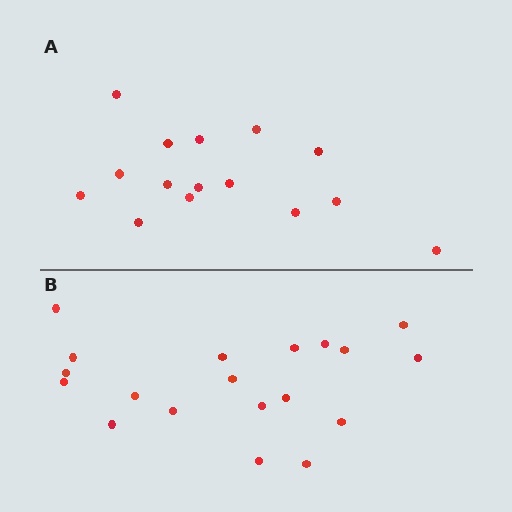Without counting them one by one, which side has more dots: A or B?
Region B (the bottom region) has more dots.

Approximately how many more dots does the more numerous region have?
Region B has about 4 more dots than region A.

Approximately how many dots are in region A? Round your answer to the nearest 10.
About 20 dots. (The exact count is 15, which rounds to 20.)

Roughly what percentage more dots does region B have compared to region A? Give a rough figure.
About 25% more.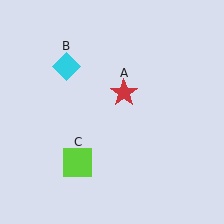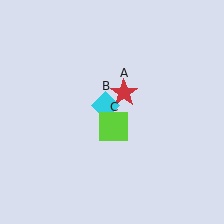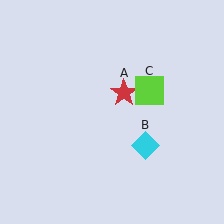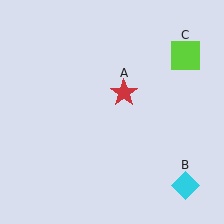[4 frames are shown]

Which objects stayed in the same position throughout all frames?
Red star (object A) remained stationary.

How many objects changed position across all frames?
2 objects changed position: cyan diamond (object B), lime square (object C).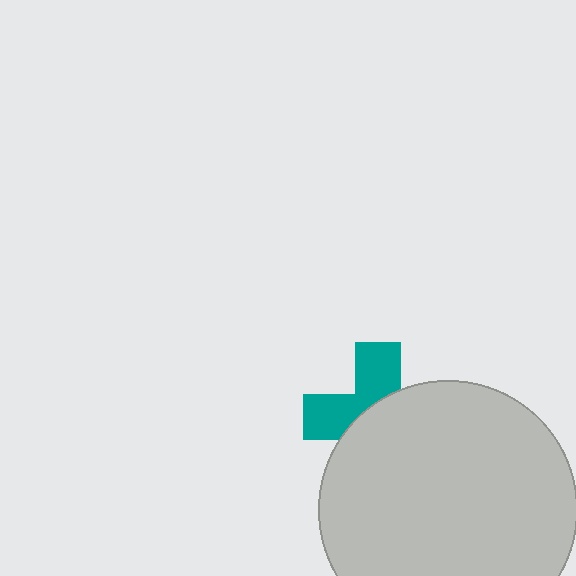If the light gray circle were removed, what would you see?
You would see the complete teal cross.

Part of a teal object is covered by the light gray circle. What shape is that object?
It is a cross.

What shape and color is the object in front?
The object in front is a light gray circle.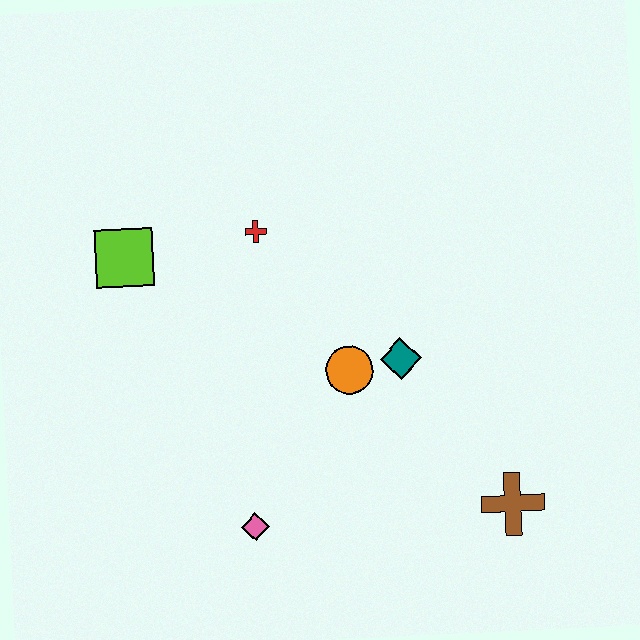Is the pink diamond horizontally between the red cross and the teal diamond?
No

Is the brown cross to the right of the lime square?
Yes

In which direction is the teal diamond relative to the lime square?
The teal diamond is to the right of the lime square.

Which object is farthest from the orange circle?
The lime square is farthest from the orange circle.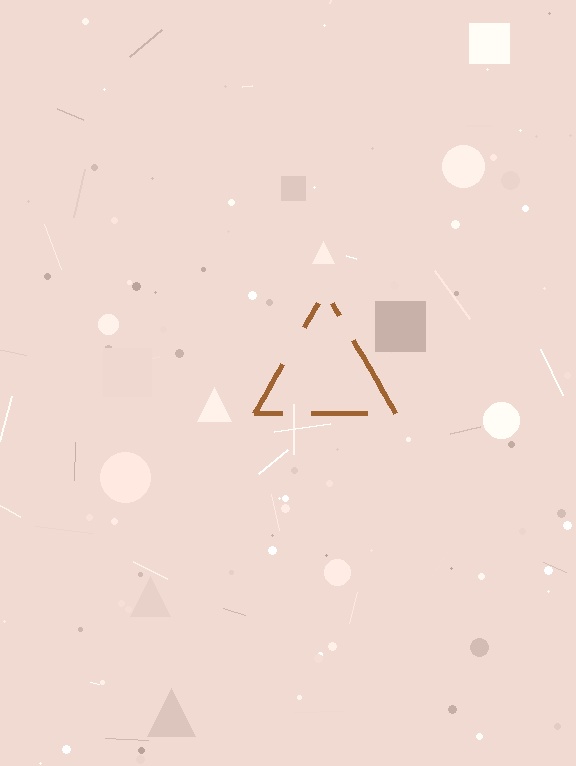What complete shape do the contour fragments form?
The contour fragments form a triangle.